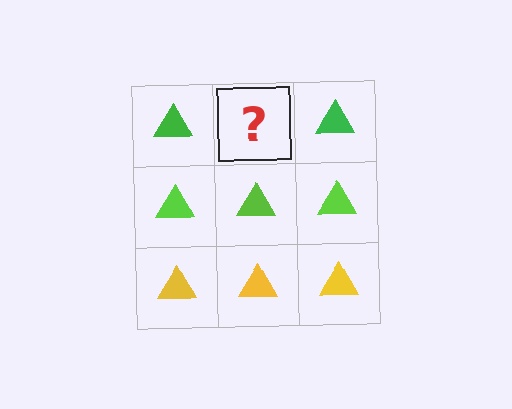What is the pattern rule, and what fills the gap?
The rule is that each row has a consistent color. The gap should be filled with a green triangle.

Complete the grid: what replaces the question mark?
The question mark should be replaced with a green triangle.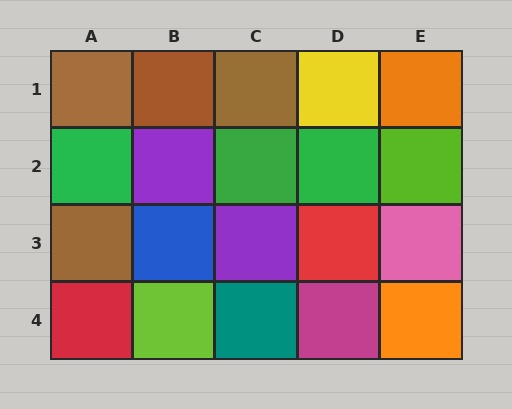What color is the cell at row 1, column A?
Brown.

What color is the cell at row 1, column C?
Brown.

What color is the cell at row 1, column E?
Orange.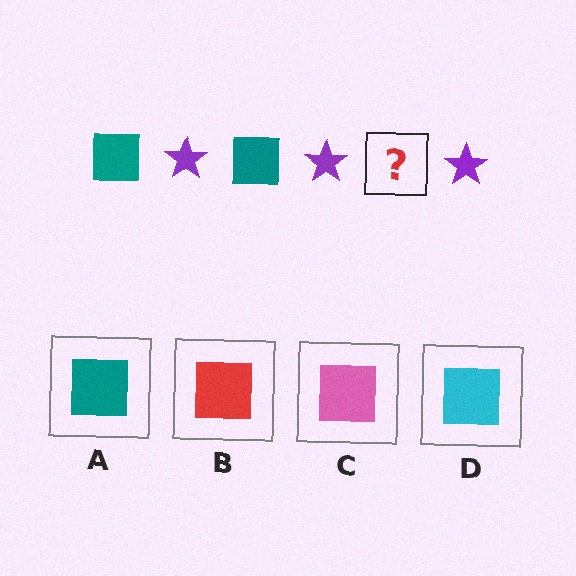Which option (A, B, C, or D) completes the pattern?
A.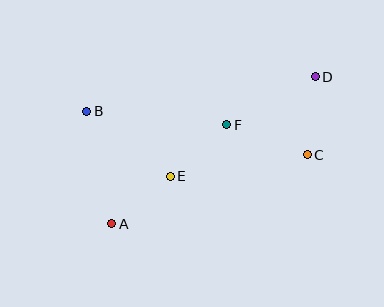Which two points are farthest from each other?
Points A and D are farthest from each other.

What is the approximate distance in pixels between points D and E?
The distance between D and E is approximately 176 pixels.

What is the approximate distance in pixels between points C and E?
The distance between C and E is approximately 138 pixels.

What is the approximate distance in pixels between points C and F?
The distance between C and F is approximately 86 pixels.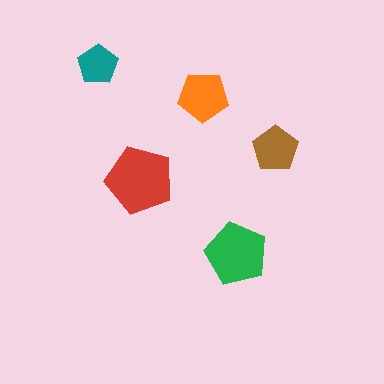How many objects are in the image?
There are 5 objects in the image.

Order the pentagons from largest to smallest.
the red one, the green one, the orange one, the brown one, the teal one.